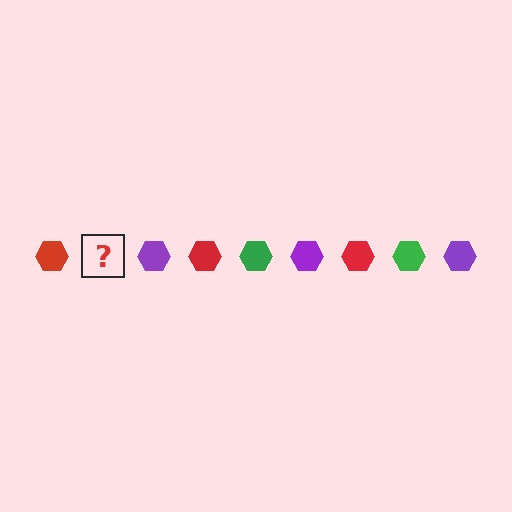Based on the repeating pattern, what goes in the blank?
The blank should be a green hexagon.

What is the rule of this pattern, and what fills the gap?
The rule is that the pattern cycles through red, green, purple hexagons. The gap should be filled with a green hexagon.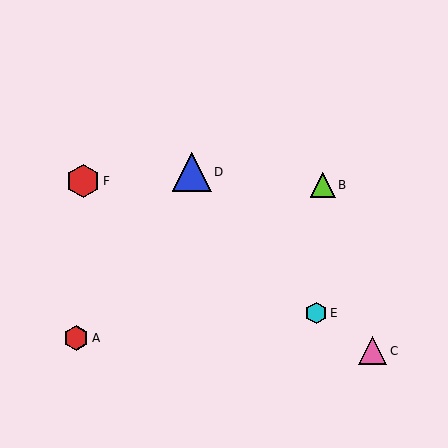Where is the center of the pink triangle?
The center of the pink triangle is at (373, 351).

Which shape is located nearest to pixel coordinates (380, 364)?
The pink triangle (labeled C) at (373, 351) is nearest to that location.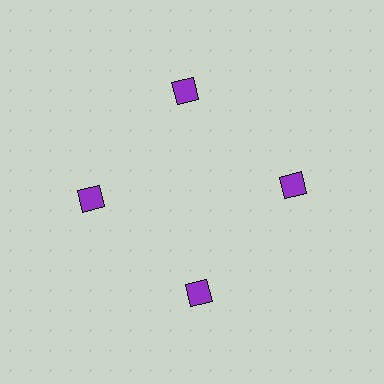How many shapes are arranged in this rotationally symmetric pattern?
There are 4 shapes, arranged in 4 groups of 1.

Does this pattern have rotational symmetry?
Yes, this pattern has 4-fold rotational symmetry. It looks the same after rotating 90 degrees around the center.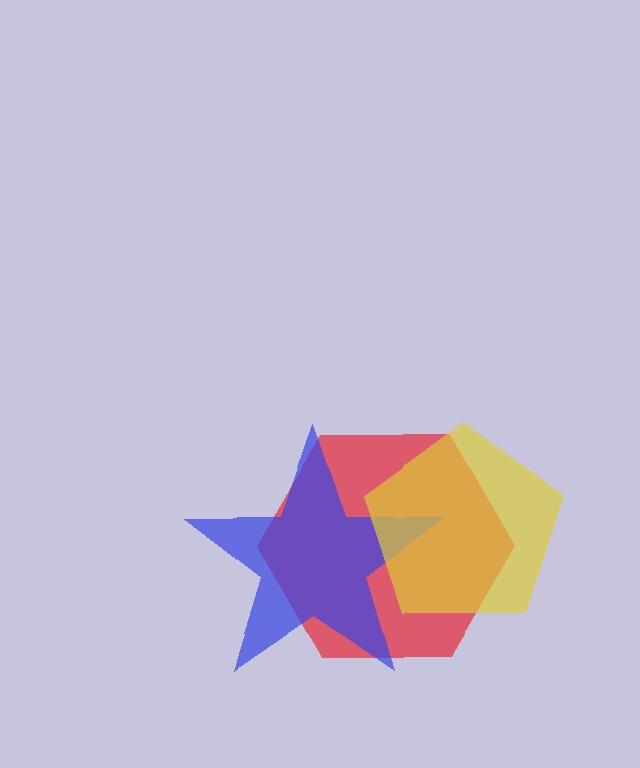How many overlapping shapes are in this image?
There are 3 overlapping shapes in the image.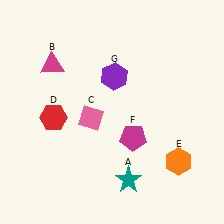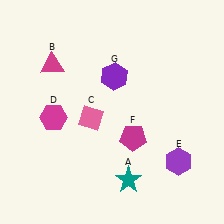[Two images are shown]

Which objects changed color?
D changed from red to magenta. E changed from orange to purple.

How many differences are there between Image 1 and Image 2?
There are 2 differences between the two images.